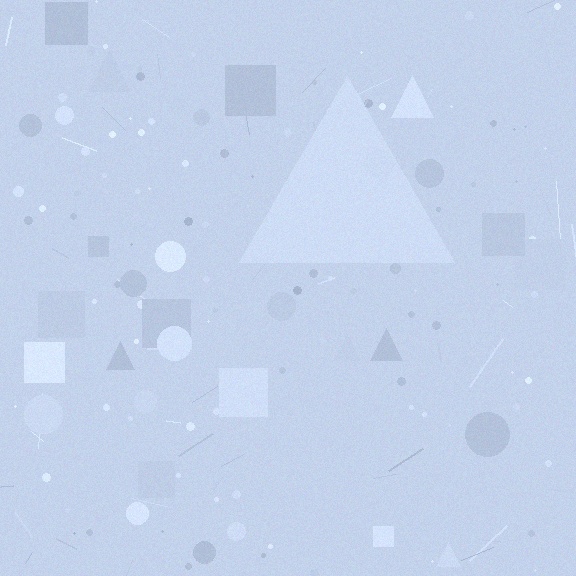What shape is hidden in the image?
A triangle is hidden in the image.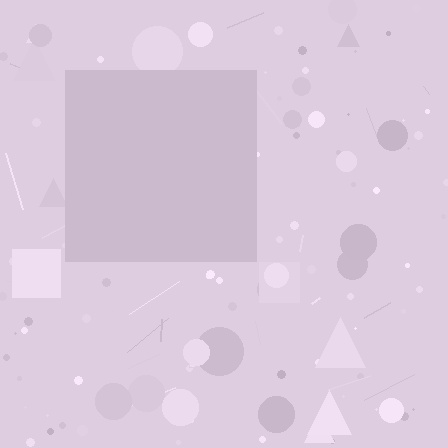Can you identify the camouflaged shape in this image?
The camouflaged shape is a square.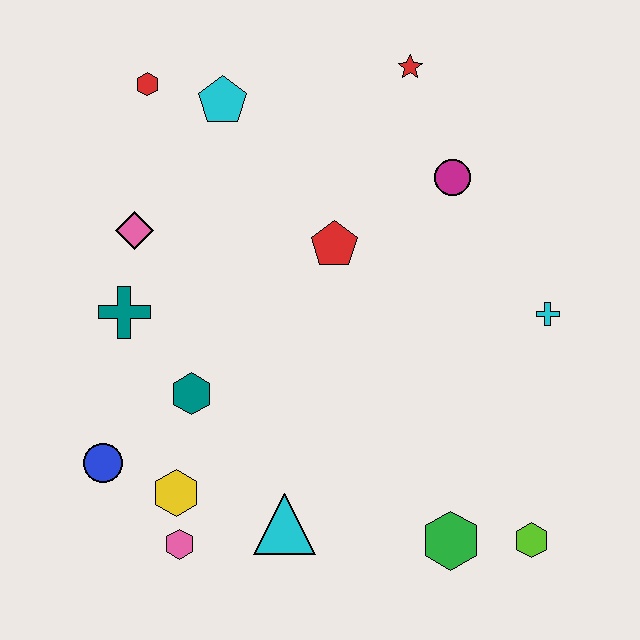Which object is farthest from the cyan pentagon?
The lime hexagon is farthest from the cyan pentagon.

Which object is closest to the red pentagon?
The magenta circle is closest to the red pentagon.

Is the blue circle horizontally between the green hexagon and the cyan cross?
No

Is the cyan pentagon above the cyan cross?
Yes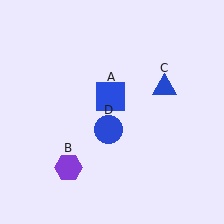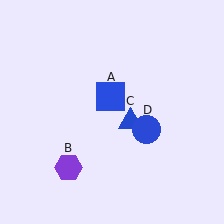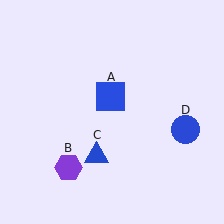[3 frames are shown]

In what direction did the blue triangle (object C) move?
The blue triangle (object C) moved down and to the left.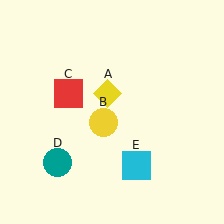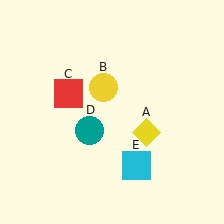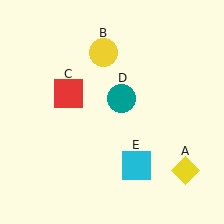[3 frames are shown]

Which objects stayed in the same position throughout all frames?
Red square (object C) and cyan square (object E) remained stationary.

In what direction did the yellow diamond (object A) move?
The yellow diamond (object A) moved down and to the right.